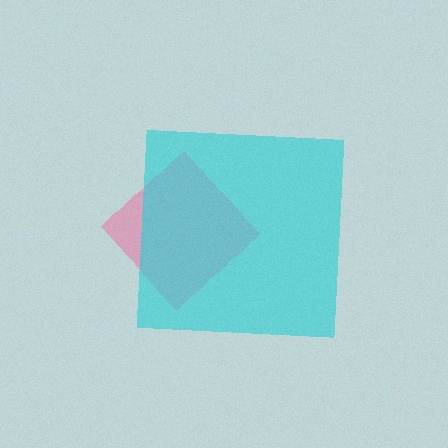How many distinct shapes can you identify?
There are 2 distinct shapes: a pink diamond, a cyan square.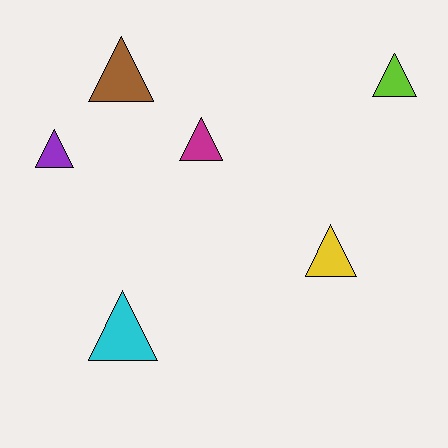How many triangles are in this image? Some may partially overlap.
There are 6 triangles.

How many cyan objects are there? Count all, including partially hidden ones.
There is 1 cyan object.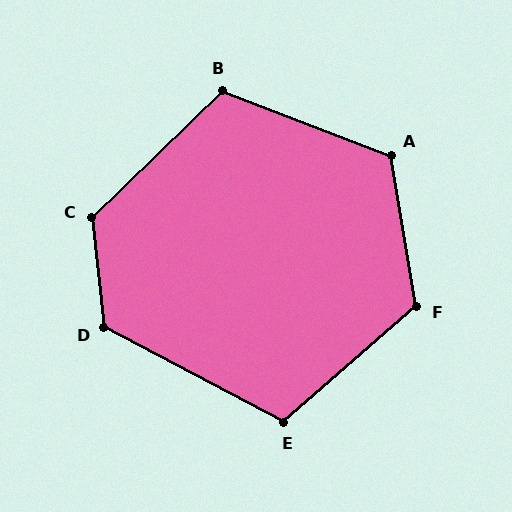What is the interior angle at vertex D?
Approximately 124 degrees (obtuse).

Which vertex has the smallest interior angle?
E, at approximately 111 degrees.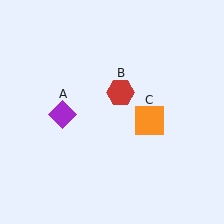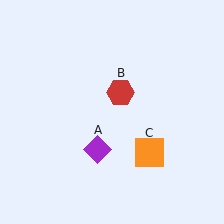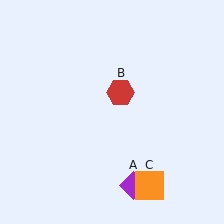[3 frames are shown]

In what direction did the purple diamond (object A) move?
The purple diamond (object A) moved down and to the right.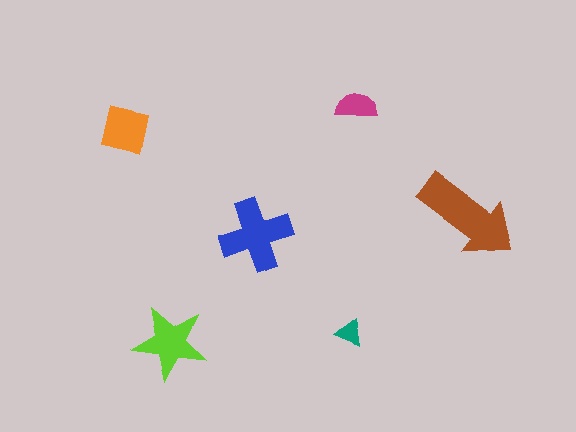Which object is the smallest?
The teal triangle.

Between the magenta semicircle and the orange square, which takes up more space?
The orange square.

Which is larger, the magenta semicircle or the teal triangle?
The magenta semicircle.